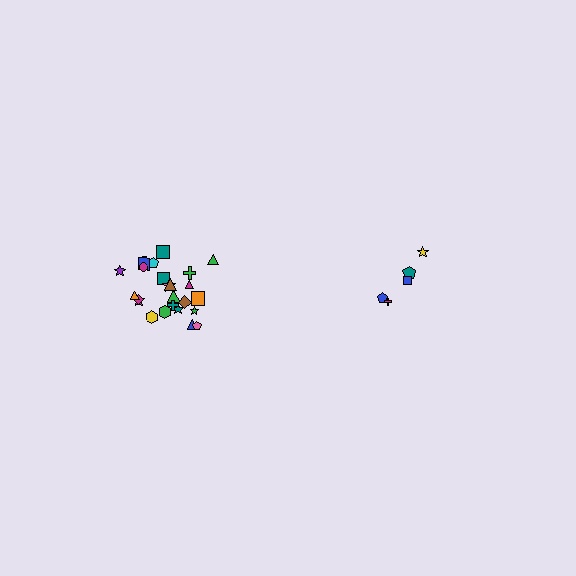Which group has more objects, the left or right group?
The left group.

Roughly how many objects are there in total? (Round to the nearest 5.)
Roughly 30 objects in total.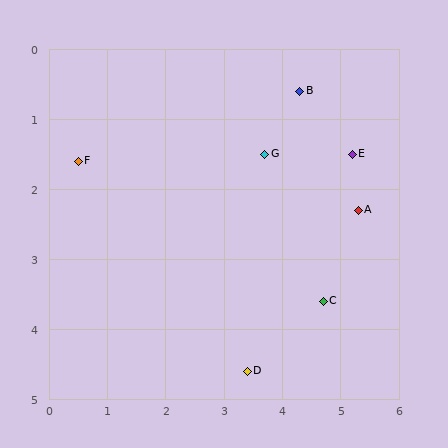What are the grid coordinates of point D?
Point D is at approximately (3.4, 4.6).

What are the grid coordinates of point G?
Point G is at approximately (3.7, 1.5).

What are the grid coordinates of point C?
Point C is at approximately (4.7, 3.6).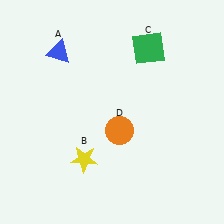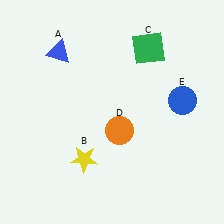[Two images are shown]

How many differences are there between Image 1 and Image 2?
There is 1 difference between the two images.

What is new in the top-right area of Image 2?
A blue circle (E) was added in the top-right area of Image 2.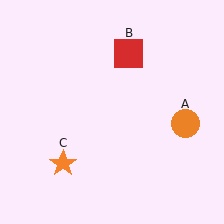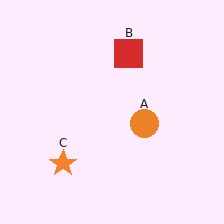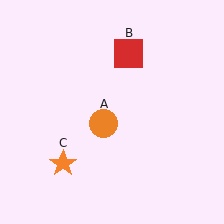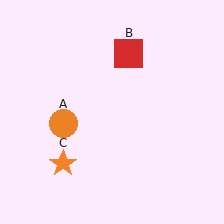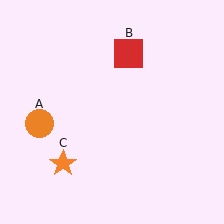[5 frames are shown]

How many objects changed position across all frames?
1 object changed position: orange circle (object A).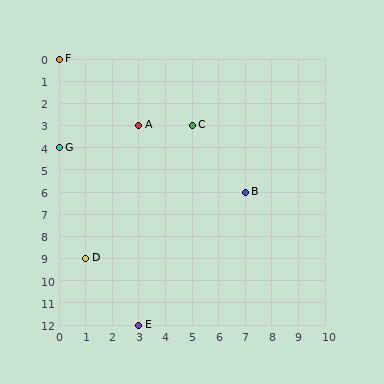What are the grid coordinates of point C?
Point C is at grid coordinates (5, 3).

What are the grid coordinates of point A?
Point A is at grid coordinates (3, 3).